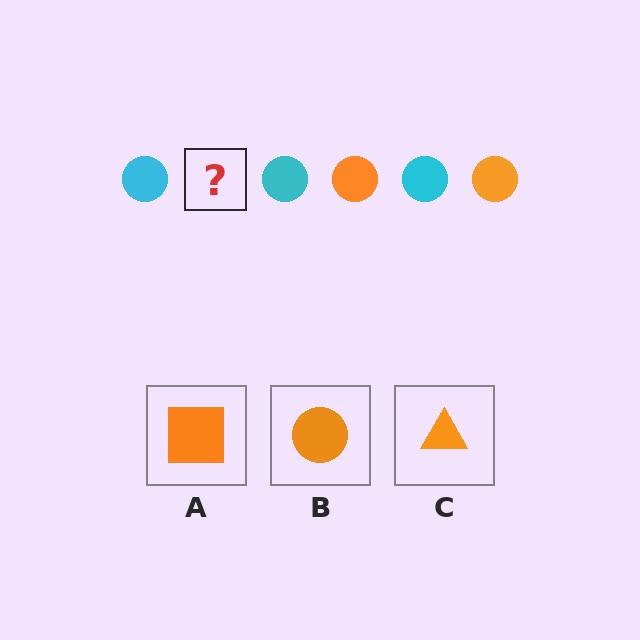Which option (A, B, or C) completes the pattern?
B.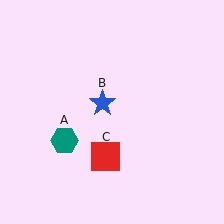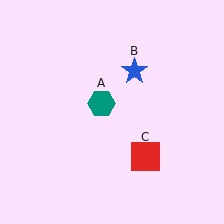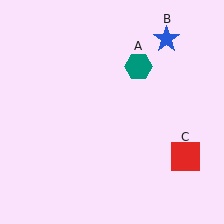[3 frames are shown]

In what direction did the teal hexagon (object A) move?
The teal hexagon (object A) moved up and to the right.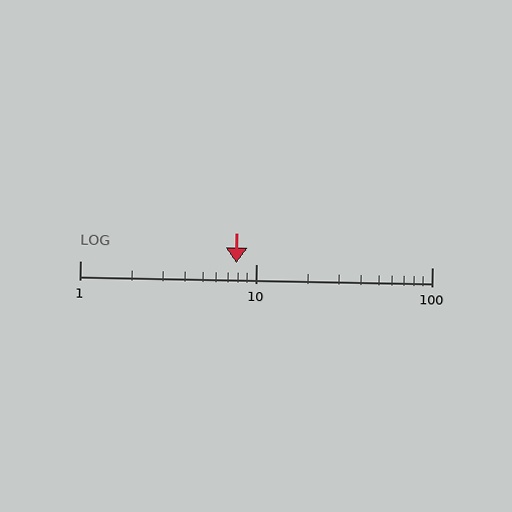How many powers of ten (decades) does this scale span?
The scale spans 2 decades, from 1 to 100.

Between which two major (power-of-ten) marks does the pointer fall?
The pointer is between 1 and 10.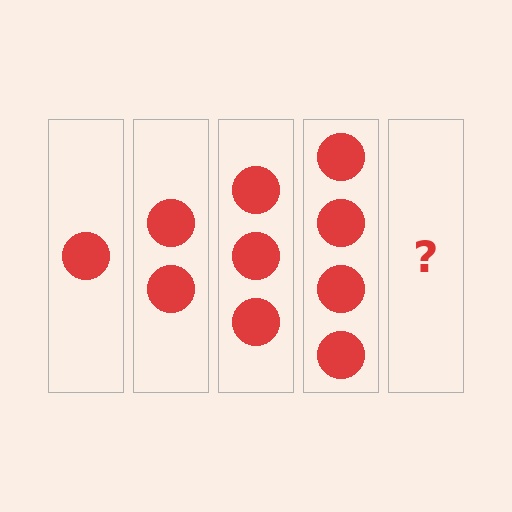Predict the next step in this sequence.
The next step is 5 circles.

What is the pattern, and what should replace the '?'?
The pattern is that each step adds one more circle. The '?' should be 5 circles.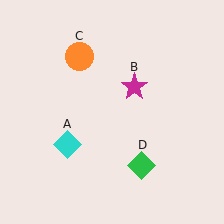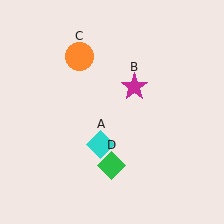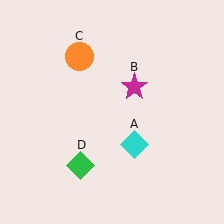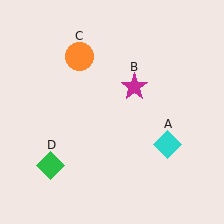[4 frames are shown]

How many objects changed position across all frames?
2 objects changed position: cyan diamond (object A), green diamond (object D).